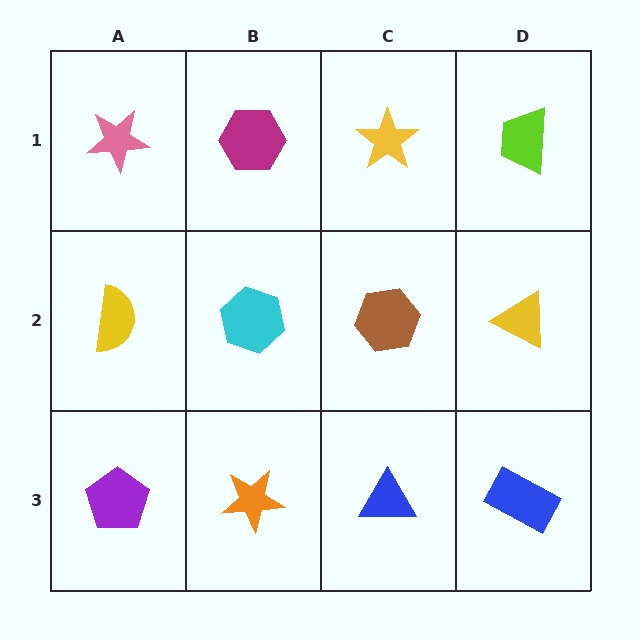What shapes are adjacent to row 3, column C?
A brown hexagon (row 2, column C), an orange star (row 3, column B), a blue rectangle (row 3, column D).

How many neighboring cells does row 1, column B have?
3.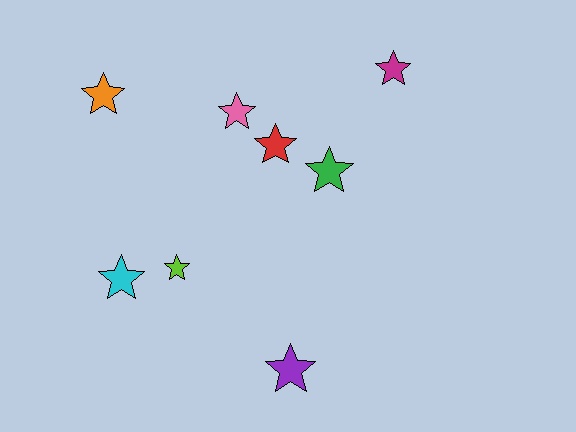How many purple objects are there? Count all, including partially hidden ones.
There is 1 purple object.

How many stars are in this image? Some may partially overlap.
There are 8 stars.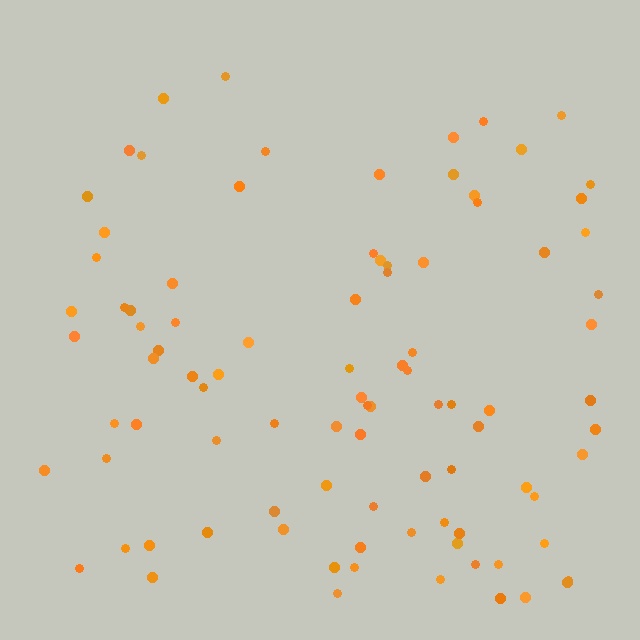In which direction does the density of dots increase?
From top to bottom, with the bottom side densest.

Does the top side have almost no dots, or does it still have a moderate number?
Still a moderate number, just noticeably fewer than the bottom.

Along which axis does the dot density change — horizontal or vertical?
Vertical.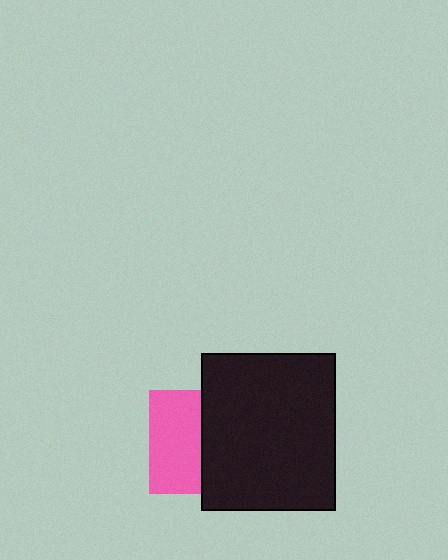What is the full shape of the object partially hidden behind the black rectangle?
The partially hidden object is a pink square.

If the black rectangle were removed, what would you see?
You would see the complete pink square.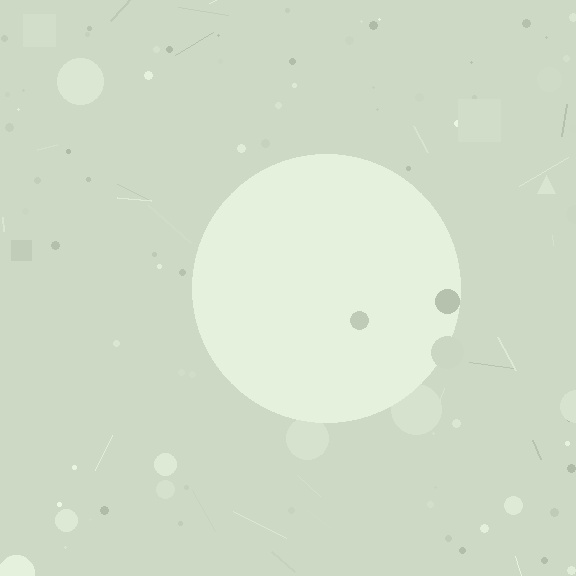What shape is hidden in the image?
A circle is hidden in the image.